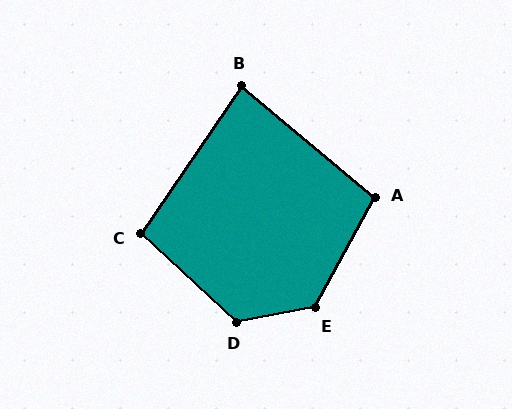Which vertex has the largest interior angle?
E, at approximately 129 degrees.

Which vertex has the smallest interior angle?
B, at approximately 85 degrees.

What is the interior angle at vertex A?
Approximately 102 degrees (obtuse).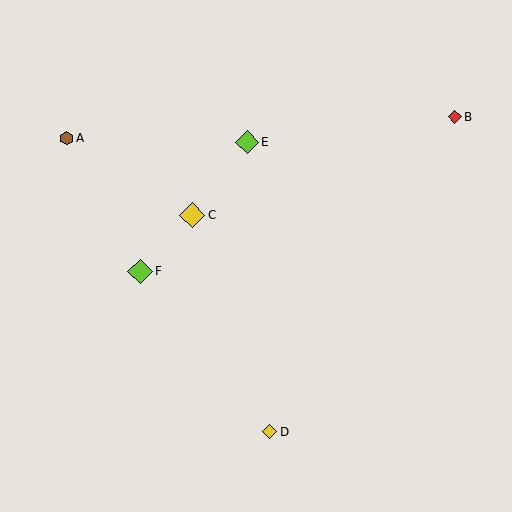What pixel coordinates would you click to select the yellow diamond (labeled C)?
Click at (192, 215) to select the yellow diamond C.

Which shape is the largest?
The yellow diamond (labeled C) is the largest.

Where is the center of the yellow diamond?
The center of the yellow diamond is at (192, 215).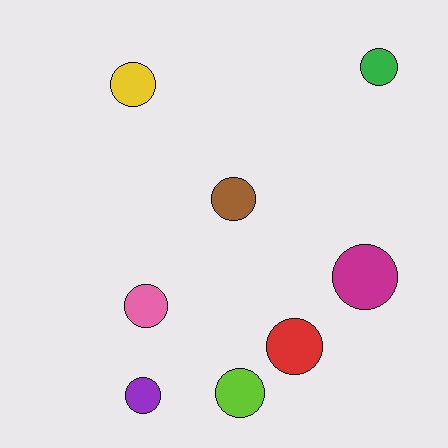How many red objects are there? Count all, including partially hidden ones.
There is 1 red object.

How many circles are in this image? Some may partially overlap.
There are 8 circles.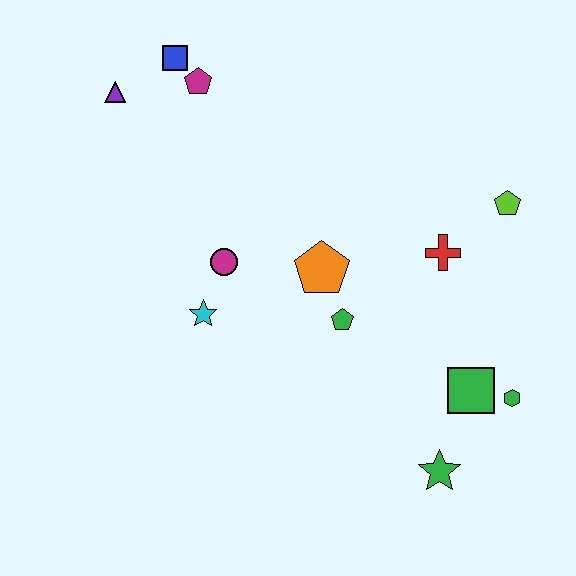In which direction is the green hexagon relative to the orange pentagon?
The green hexagon is to the right of the orange pentagon.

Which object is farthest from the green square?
The purple triangle is farthest from the green square.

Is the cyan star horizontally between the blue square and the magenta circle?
Yes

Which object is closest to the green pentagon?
The orange pentagon is closest to the green pentagon.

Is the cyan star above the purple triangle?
No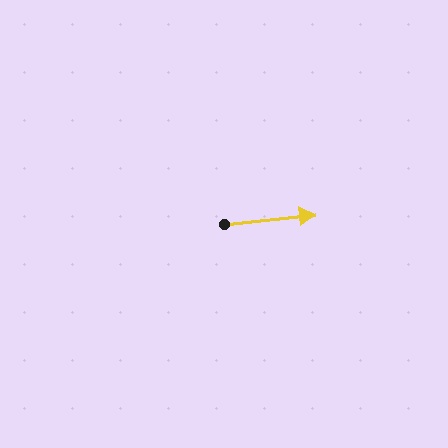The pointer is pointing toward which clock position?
Roughly 3 o'clock.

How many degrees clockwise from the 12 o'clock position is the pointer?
Approximately 84 degrees.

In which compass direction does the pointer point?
East.